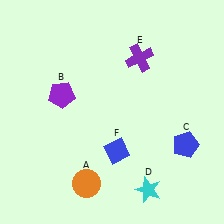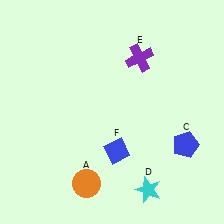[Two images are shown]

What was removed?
The purple pentagon (B) was removed in Image 2.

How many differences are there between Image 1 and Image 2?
There is 1 difference between the two images.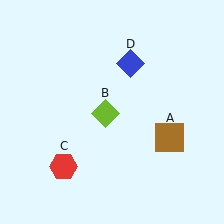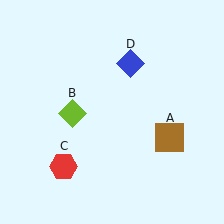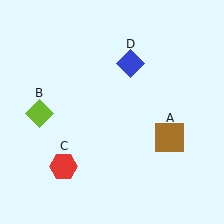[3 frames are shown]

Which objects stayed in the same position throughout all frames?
Brown square (object A) and red hexagon (object C) and blue diamond (object D) remained stationary.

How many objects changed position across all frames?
1 object changed position: lime diamond (object B).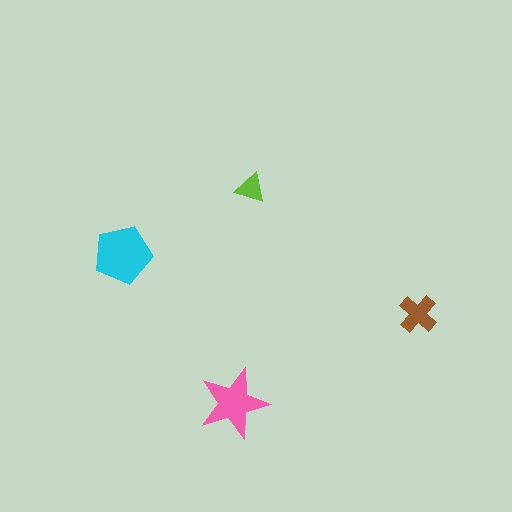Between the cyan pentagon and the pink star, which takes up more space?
The cyan pentagon.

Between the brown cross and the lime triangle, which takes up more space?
The brown cross.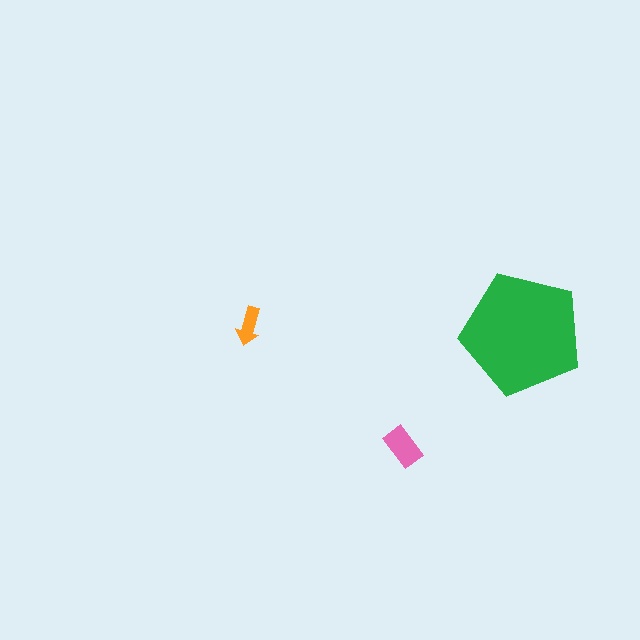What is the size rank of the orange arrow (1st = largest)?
3rd.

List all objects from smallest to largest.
The orange arrow, the pink rectangle, the green pentagon.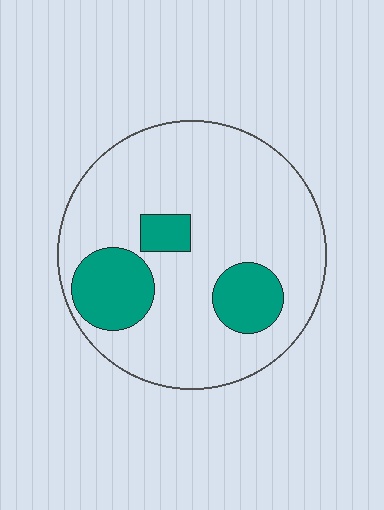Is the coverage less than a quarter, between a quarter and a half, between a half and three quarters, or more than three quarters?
Less than a quarter.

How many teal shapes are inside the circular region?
3.